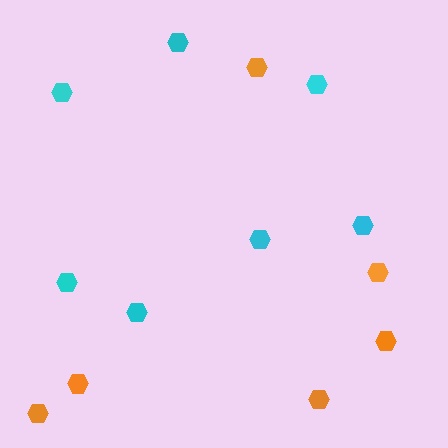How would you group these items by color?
There are 2 groups: one group of orange hexagons (6) and one group of cyan hexagons (7).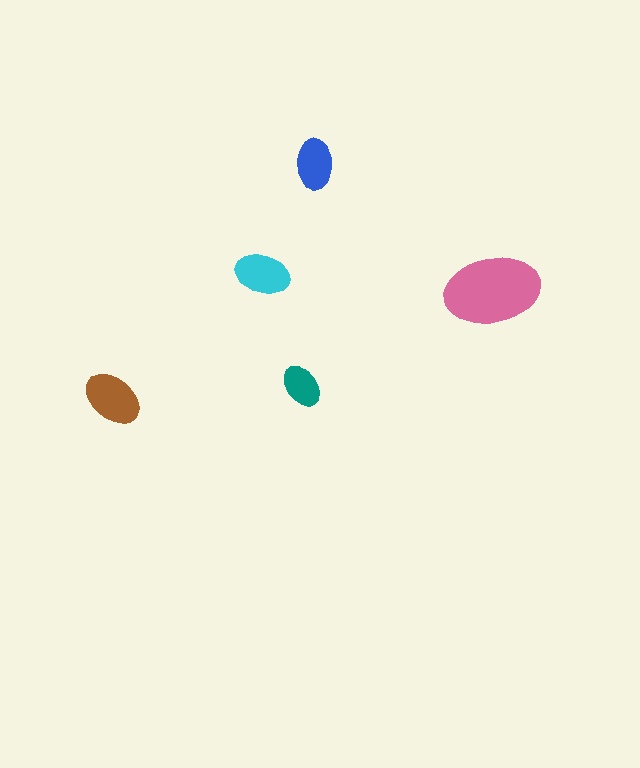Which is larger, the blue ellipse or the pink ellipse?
The pink one.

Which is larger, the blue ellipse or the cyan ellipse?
The cyan one.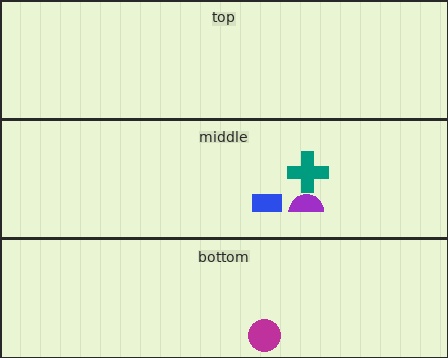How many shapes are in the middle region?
3.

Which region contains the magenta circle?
The bottom region.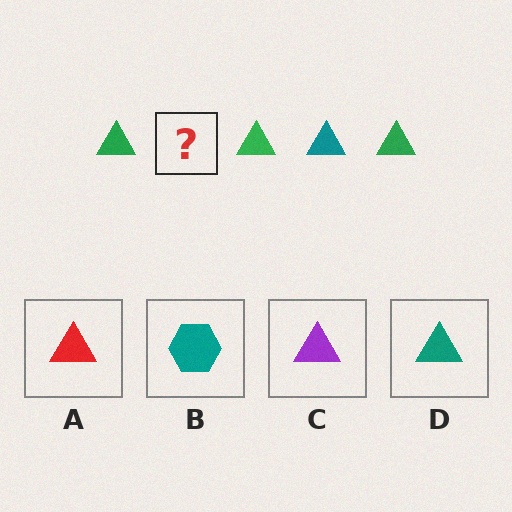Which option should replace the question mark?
Option D.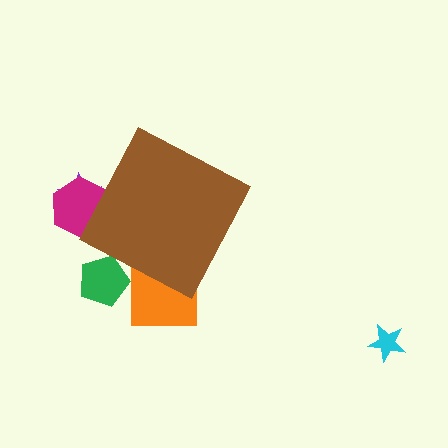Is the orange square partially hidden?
Yes, the orange square is partially hidden behind the brown diamond.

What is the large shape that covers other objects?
A brown diamond.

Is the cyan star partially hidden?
No, the cyan star is fully visible.